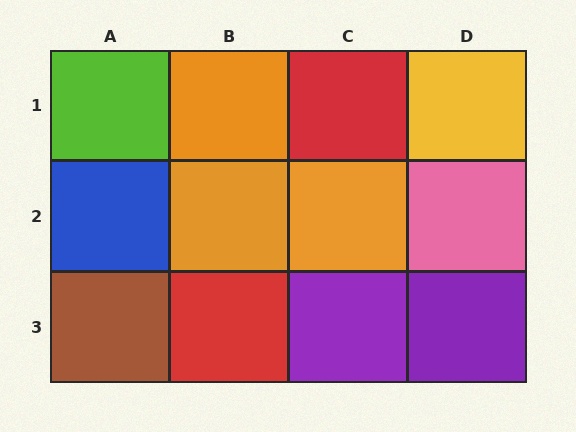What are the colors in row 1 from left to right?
Lime, orange, red, yellow.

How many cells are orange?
3 cells are orange.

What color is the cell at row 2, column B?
Orange.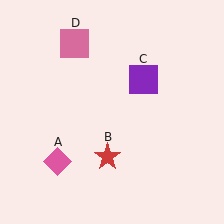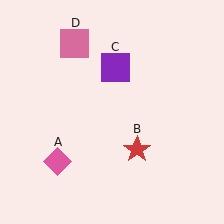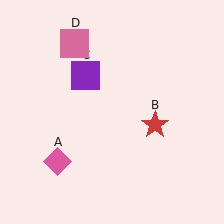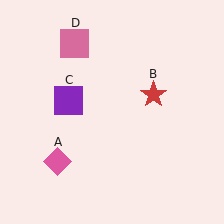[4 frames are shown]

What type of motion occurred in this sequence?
The red star (object B), purple square (object C) rotated counterclockwise around the center of the scene.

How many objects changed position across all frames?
2 objects changed position: red star (object B), purple square (object C).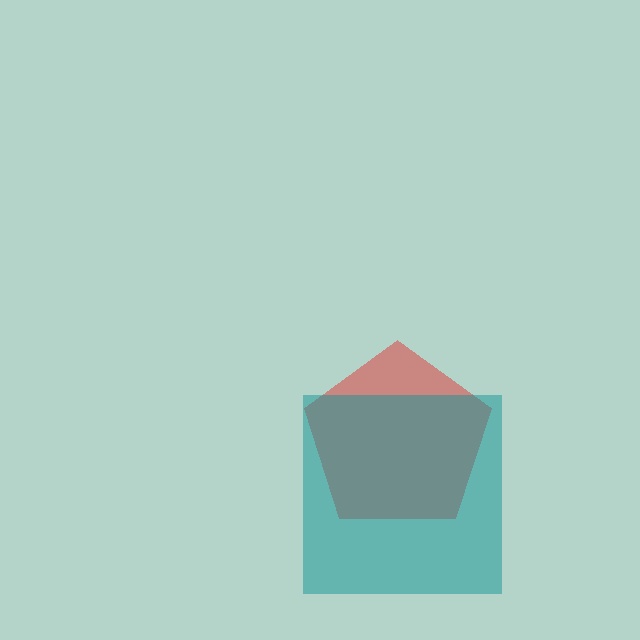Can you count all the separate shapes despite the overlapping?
Yes, there are 2 separate shapes.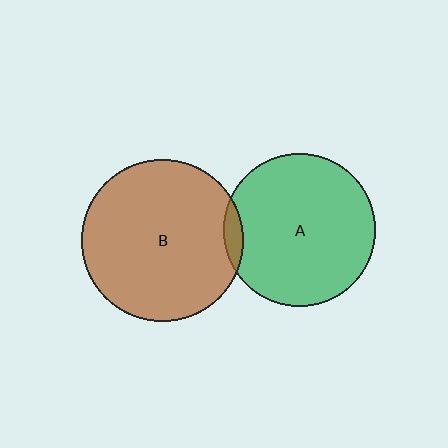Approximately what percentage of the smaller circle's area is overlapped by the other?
Approximately 5%.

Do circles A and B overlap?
Yes.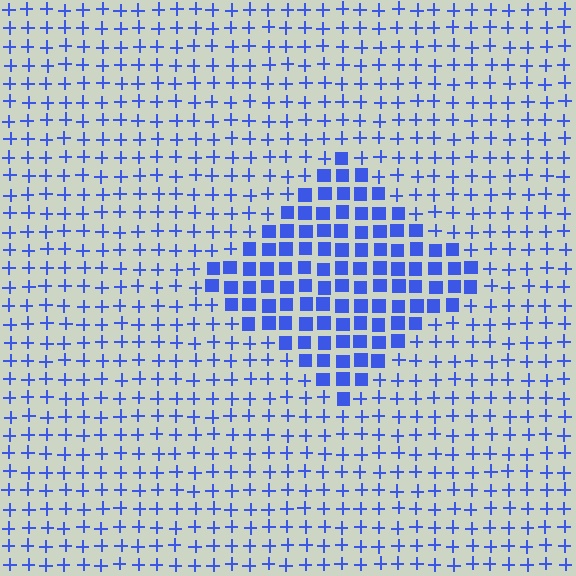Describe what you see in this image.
The image is filled with small blue elements arranged in a uniform grid. A diamond-shaped region contains squares, while the surrounding area contains plus signs. The boundary is defined purely by the change in element shape.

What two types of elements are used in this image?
The image uses squares inside the diamond region and plus signs outside it.